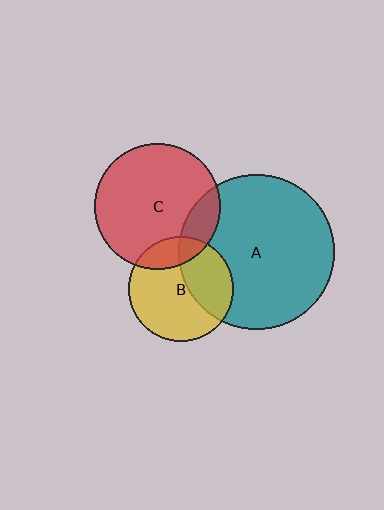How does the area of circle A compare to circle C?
Approximately 1.5 times.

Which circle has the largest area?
Circle A (teal).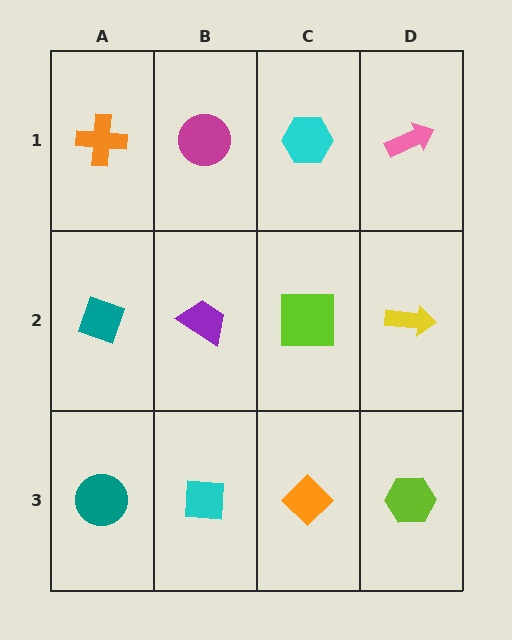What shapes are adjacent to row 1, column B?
A purple trapezoid (row 2, column B), an orange cross (row 1, column A), a cyan hexagon (row 1, column C).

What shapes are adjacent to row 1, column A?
A teal diamond (row 2, column A), a magenta circle (row 1, column B).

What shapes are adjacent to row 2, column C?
A cyan hexagon (row 1, column C), an orange diamond (row 3, column C), a purple trapezoid (row 2, column B), a yellow arrow (row 2, column D).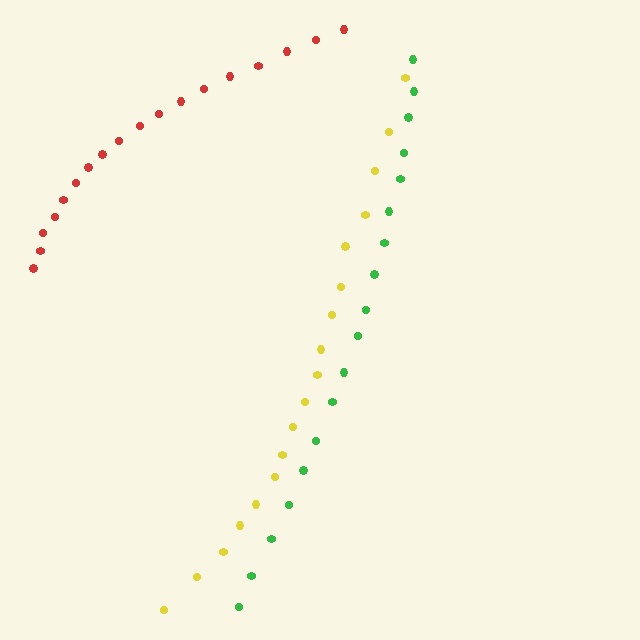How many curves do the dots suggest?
There are 3 distinct paths.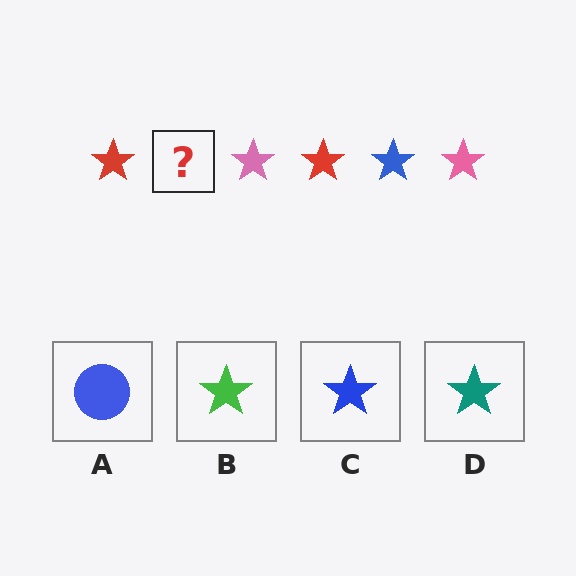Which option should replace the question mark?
Option C.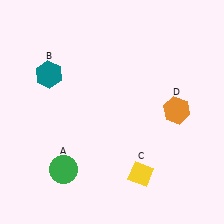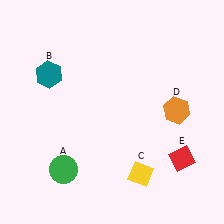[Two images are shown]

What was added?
A red diamond (E) was added in Image 2.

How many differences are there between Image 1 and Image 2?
There is 1 difference between the two images.